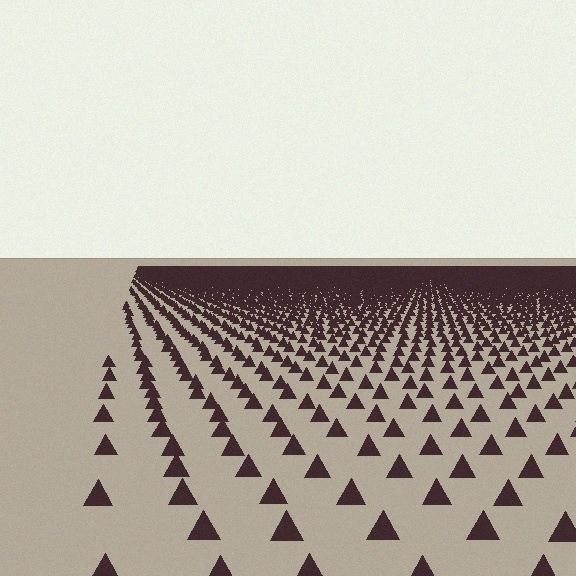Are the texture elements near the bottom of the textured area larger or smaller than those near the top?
Larger. Near the bottom, elements are closer to the viewer and appear at a bigger on-screen size.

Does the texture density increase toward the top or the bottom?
Density increases toward the top.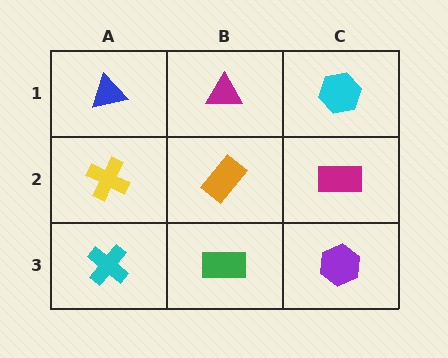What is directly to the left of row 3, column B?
A cyan cross.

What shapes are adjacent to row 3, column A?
A yellow cross (row 2, column A), a green rectangle (row 3, column B).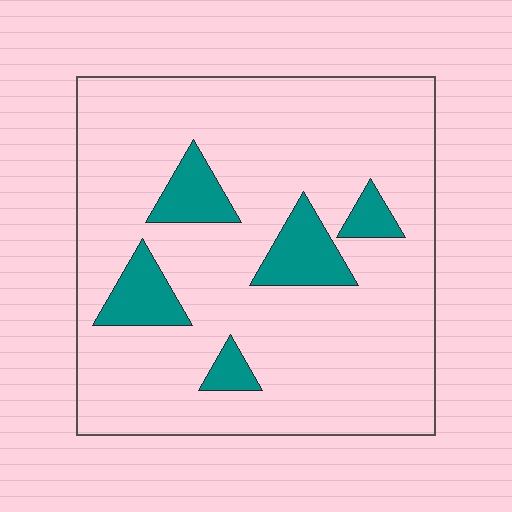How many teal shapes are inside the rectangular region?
5.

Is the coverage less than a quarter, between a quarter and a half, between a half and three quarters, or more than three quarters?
Less than a quarter.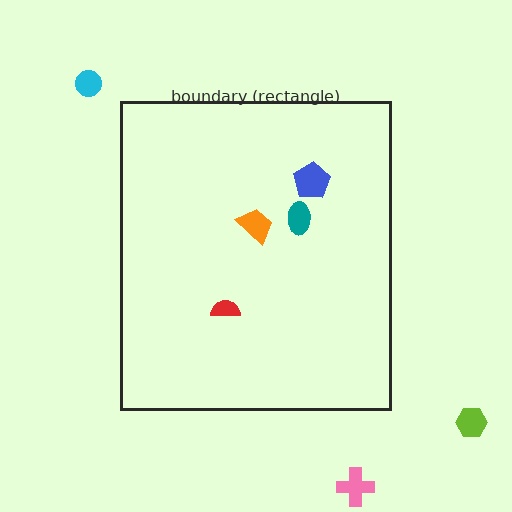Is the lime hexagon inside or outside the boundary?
Outside.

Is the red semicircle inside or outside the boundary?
Inside.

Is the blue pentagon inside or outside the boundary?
Inside.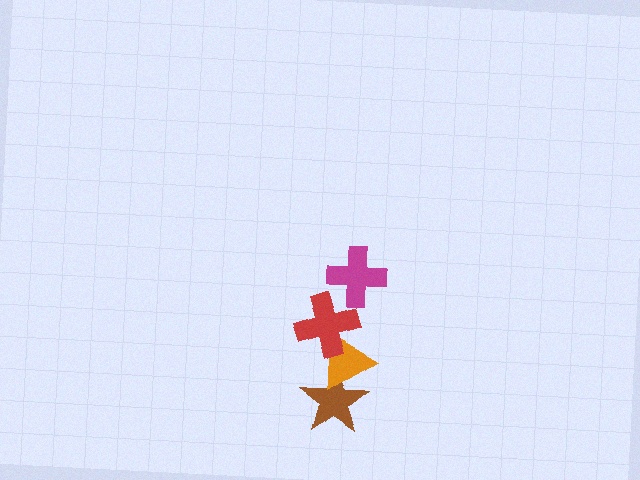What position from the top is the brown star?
The brown star is 4th from the top.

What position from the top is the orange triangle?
The orange triangle is 3rd from the top.